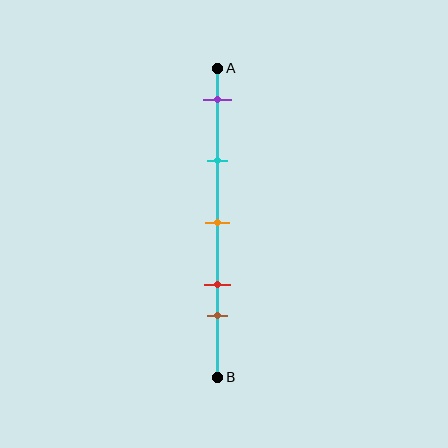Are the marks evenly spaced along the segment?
No, the marks are not evenly spaced.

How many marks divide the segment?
There are 5 marks dividing the segment.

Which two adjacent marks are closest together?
The red and brown marks are the closest adjacent pair.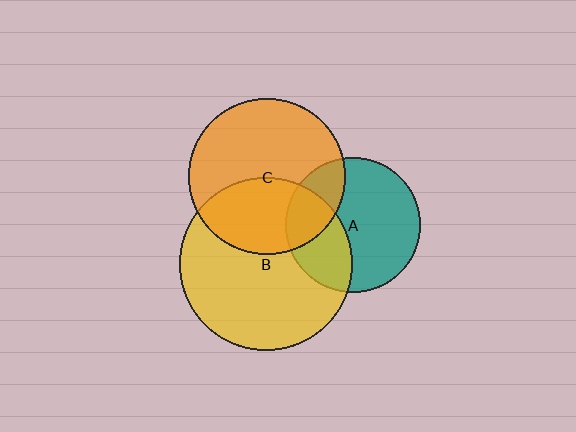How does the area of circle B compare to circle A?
Approximately 1.6 times.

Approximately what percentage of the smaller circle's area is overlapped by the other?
Approximately 25%.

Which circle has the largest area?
Circle B (yellow).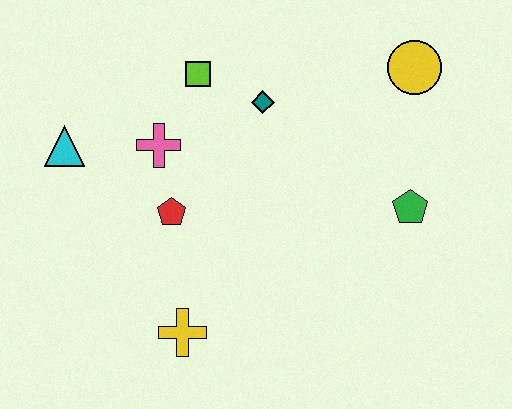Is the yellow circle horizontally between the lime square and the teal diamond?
No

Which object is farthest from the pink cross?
The yellow circle is farthest from the pink cross.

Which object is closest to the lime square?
The teal diamond is closest to the lime square.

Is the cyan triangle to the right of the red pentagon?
No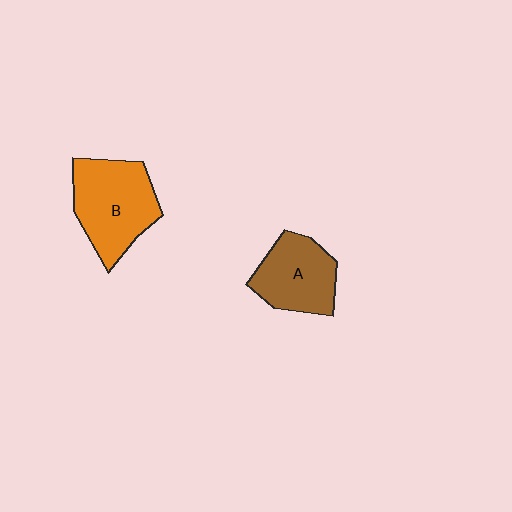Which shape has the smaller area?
Shape A (brown).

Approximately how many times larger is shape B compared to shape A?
Approximately 1.3 times.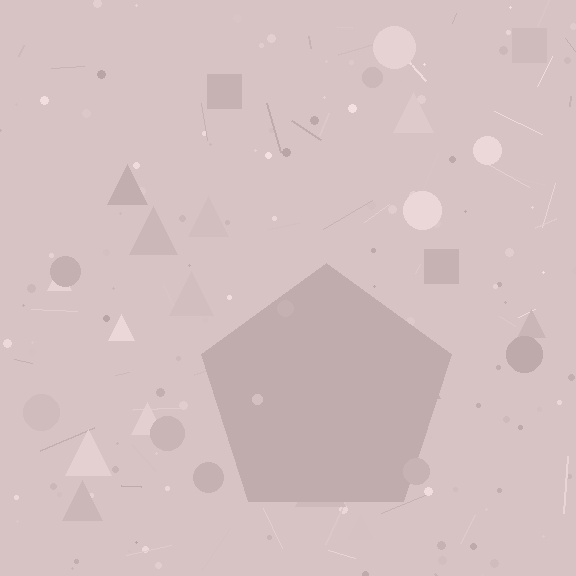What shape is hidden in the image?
A pentagon is hidden in the image.